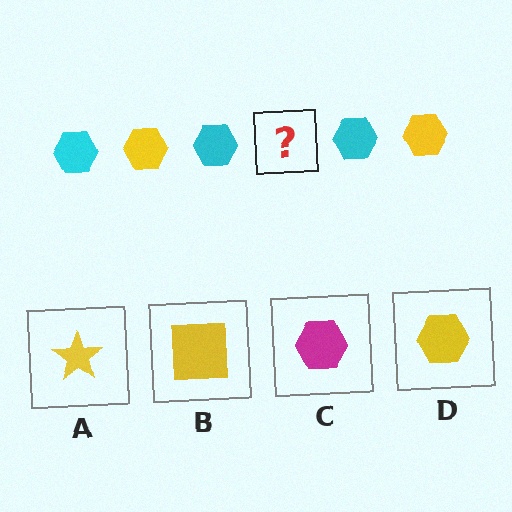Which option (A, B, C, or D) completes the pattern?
D.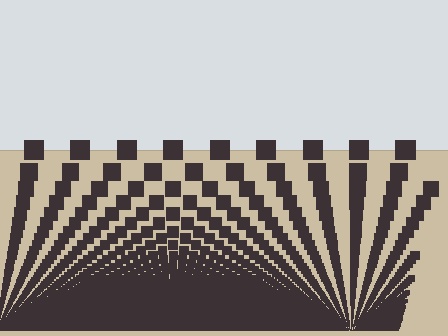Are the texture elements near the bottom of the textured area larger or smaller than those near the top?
Smaller. The gradient is inverted — elements near the bottom are smaller and denser.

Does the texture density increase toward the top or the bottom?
Density increases toward the bottom.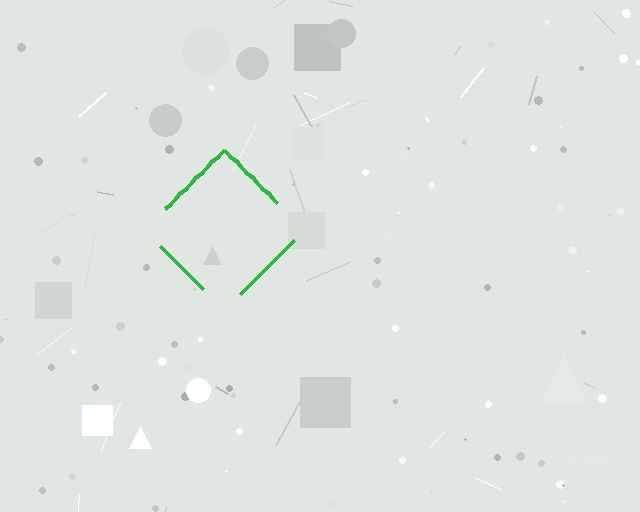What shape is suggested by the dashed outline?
The dashed outline suggests a diamond.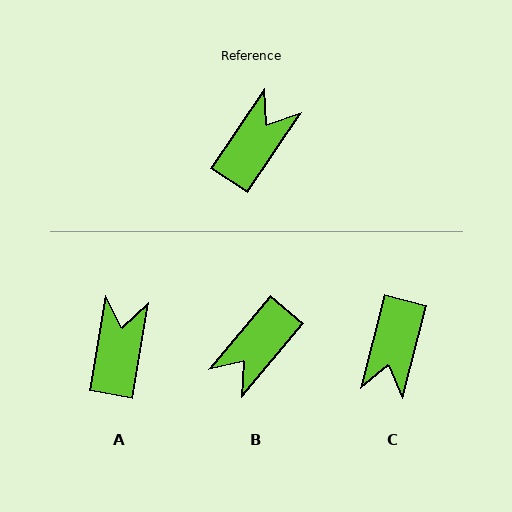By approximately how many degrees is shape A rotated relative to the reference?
Approximately 24 degrees counter-clockwise.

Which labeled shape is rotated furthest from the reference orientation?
B, about 174 degrees away.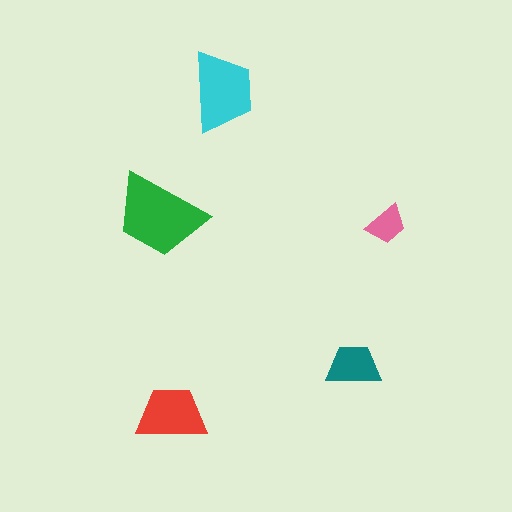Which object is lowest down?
The red trapezoid is bottommost.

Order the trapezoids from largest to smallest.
the green one, the cyan one, the red one, the teal one, the pink one.